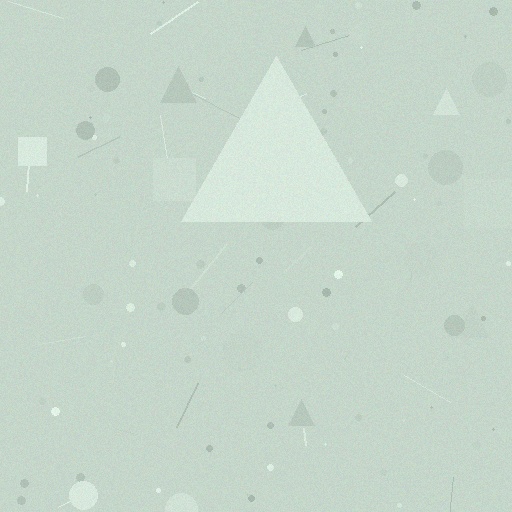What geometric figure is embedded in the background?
A triangle is embedded in the background.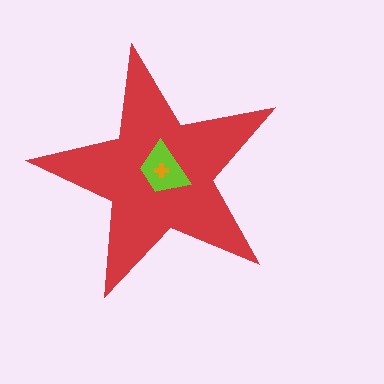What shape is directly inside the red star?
The lime trapezoid.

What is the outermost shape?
The red star.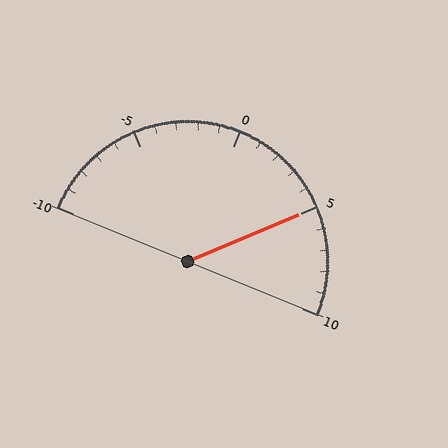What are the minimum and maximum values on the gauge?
The gauge ranges from -10 to 10.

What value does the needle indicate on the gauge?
The needle indicates approximately 5.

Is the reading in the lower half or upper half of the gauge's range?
The reading is in the upper half of the range (-10 to 10).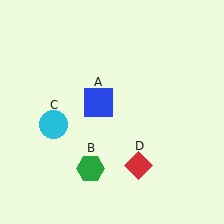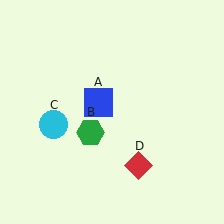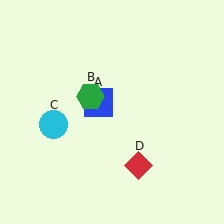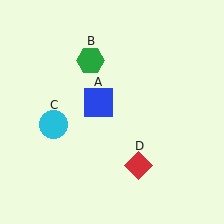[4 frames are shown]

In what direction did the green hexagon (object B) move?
The green hexagon (object B) moved up.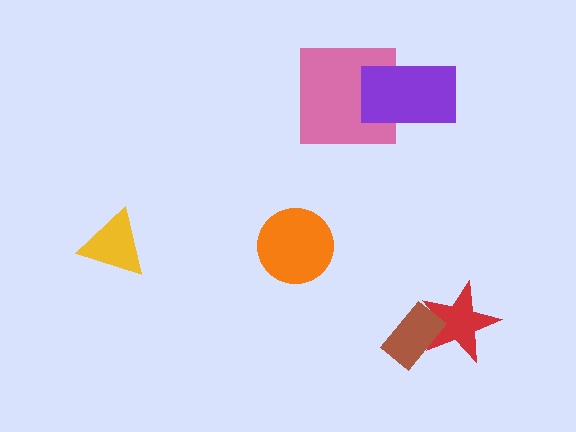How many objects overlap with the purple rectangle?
1 object overlaps with the purple rectangle.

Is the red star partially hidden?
Yes, it is partially covered by another shape.